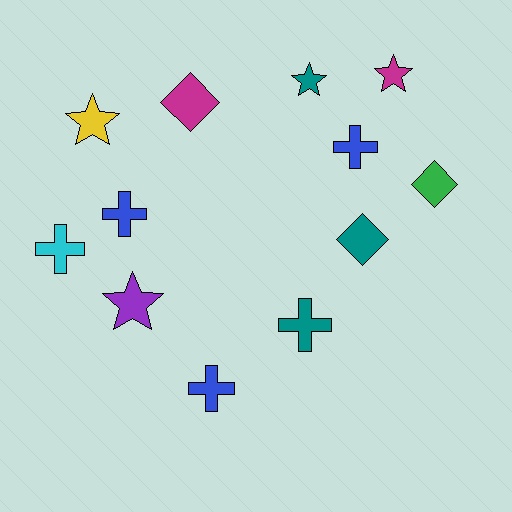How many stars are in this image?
There are 4 stars.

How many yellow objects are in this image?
There is 1 yellow object.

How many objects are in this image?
There are 12 objects.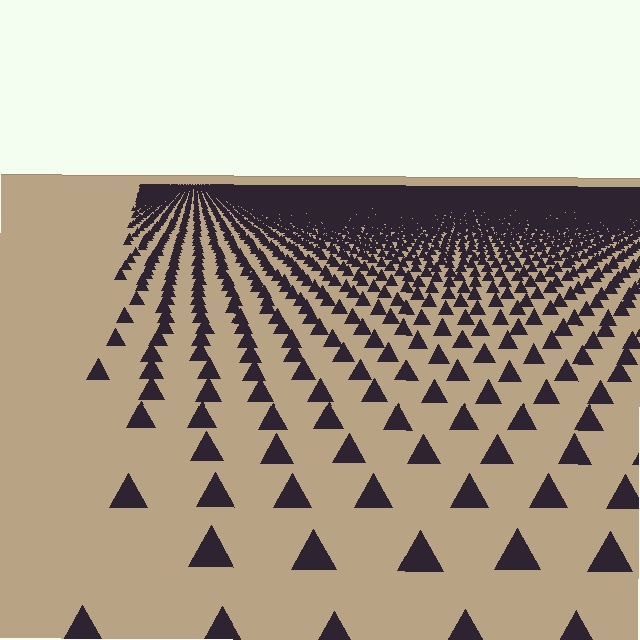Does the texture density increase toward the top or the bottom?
Density increases toward the top.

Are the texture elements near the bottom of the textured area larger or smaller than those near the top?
Larger. Near the bottom, elements are closer to the viewer and appear at a bigger on-screen size.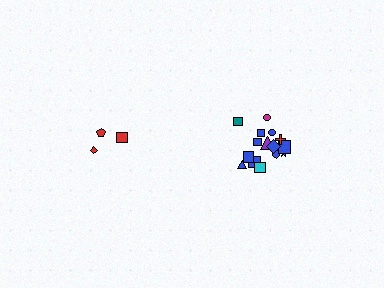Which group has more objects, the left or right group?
The right group.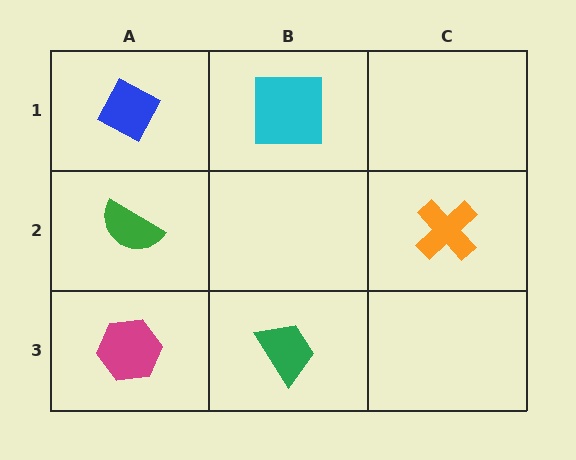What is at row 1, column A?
A blue diamond.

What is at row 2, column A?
A green semicircle.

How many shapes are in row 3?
2 shapes.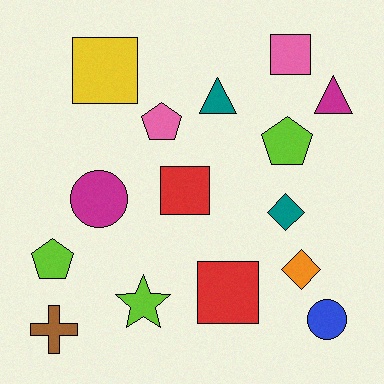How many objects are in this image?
There are 15 objects.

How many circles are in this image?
There are 2 circles.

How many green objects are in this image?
There are no green objects.